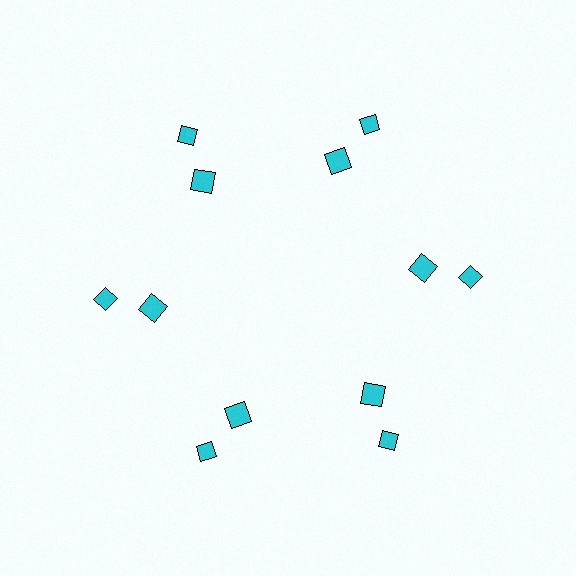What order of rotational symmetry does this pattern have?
This pattern has 6-fold rotational symmetry.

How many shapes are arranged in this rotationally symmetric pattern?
There are 12 shapes, arranged in 6 groups of 2.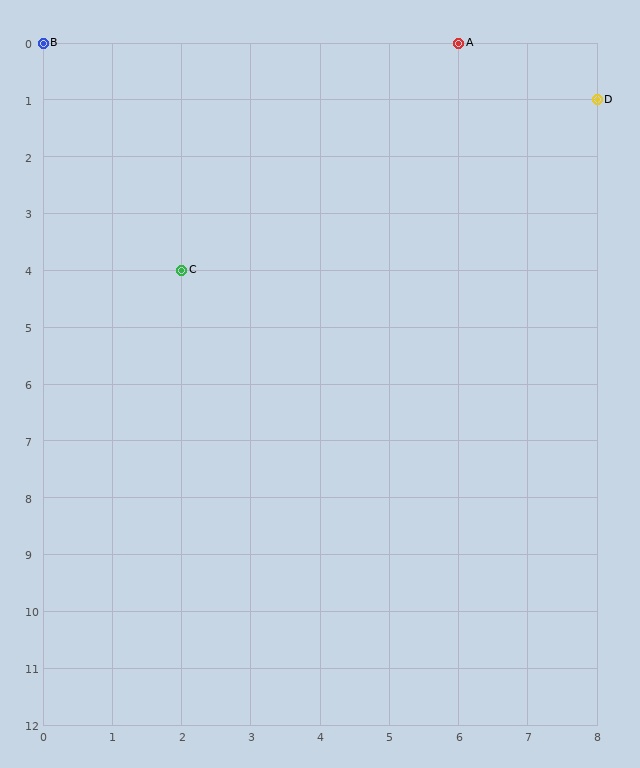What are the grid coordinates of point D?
Point D is at grid coordinates (8, 1).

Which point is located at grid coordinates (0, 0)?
Point B is at (0, 0).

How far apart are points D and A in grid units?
Points D and A are 2 columns and 1 row apart (about 2.2 grid units diagonally).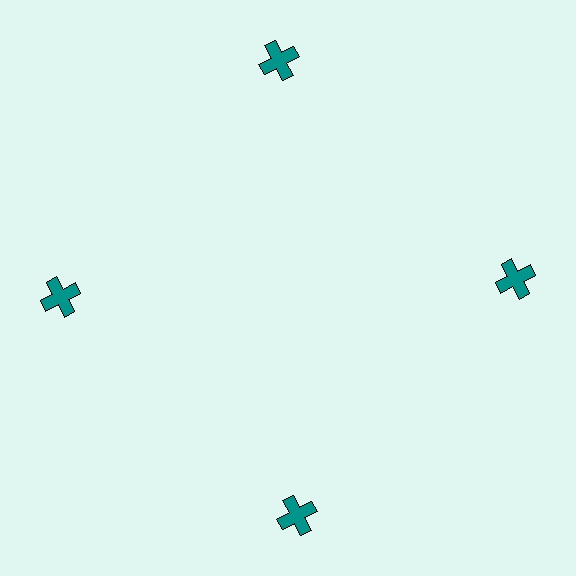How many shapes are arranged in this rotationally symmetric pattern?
There are 4 shapes, arranged in 4 groups of 1.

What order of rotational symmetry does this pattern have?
This pattern has 4-fold rotational symmetry.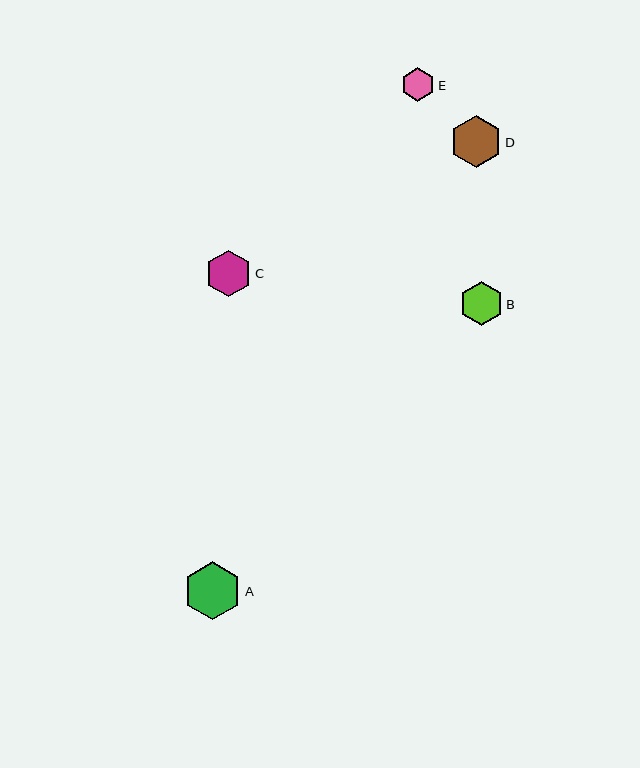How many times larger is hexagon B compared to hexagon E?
Hexagon B is approximately 1.3 times the size of hexagon E.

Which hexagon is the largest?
Hexagon A is the largest with a size of approximately 58 pixels.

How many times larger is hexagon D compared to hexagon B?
Hexagon D is approximately 1.2 times the size of hexagon B.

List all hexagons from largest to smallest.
From largest to smallest: A, D, C, B, E.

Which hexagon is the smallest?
Hexagon E is the smallest with a size of approximately 33 pixels.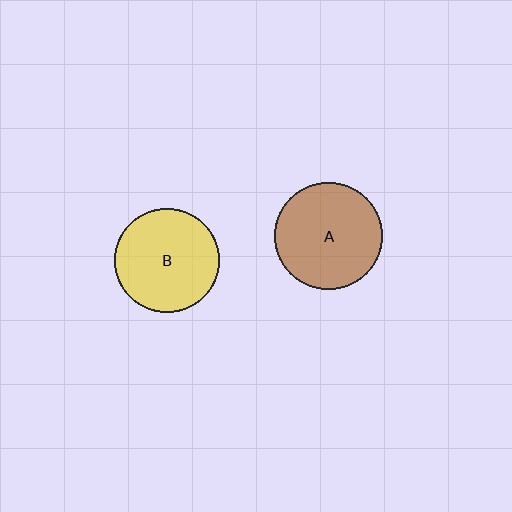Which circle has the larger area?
Circle A (brown).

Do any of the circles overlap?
No, none of the circles overlap.